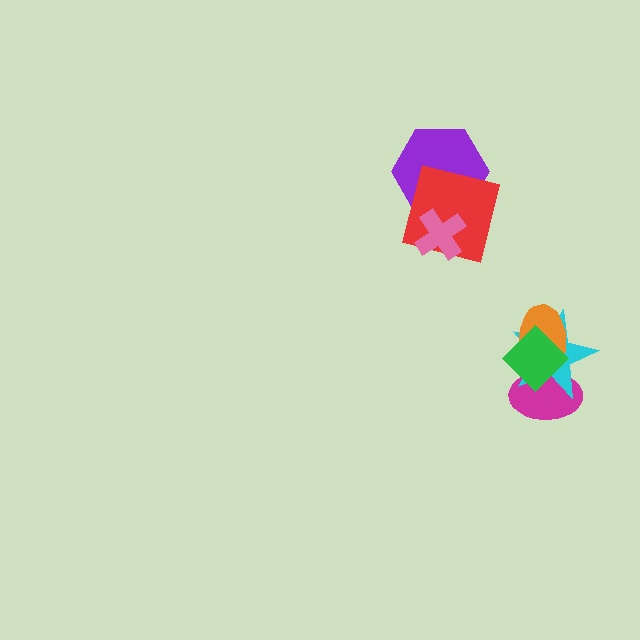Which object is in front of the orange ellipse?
The green diamond is in front of the orange ellipse.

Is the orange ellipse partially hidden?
Yes, it is partially covered by another shape.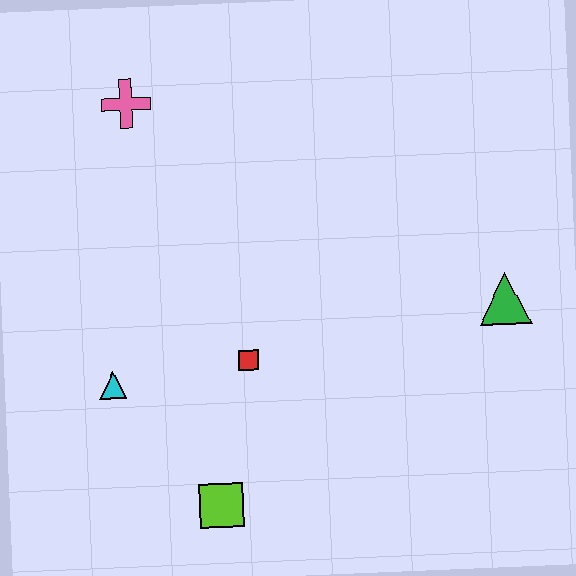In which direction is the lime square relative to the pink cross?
The lime square is below the pink cross.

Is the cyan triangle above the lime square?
Yes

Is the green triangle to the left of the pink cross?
No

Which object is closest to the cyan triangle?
The red square is closest to the cyan triangle.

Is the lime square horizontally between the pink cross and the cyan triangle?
No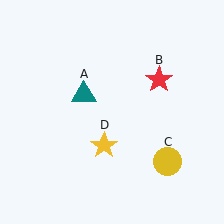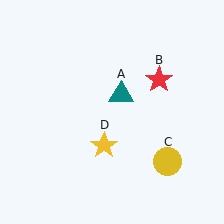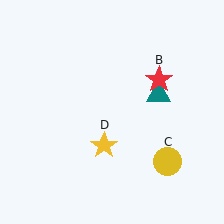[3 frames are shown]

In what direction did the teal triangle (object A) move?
The teal triangle (object A) moved right.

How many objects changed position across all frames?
1 object changed position: teal triangle (object A).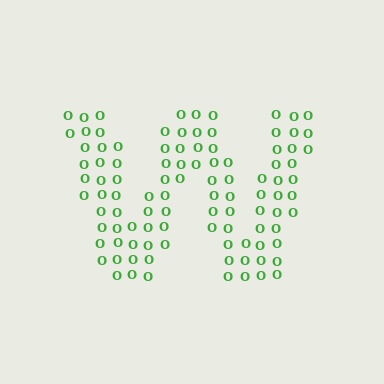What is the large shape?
The large shape is the letter W.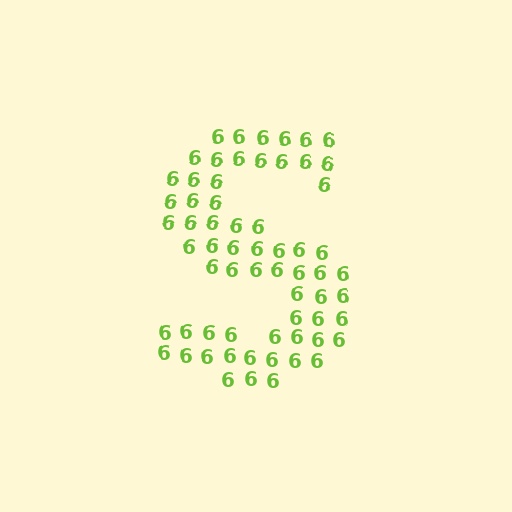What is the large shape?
The large shape is the letter S.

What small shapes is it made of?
It is made of small digit 6's.